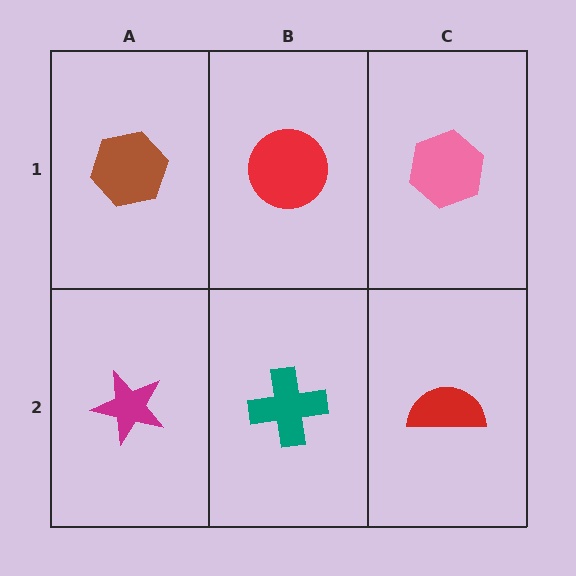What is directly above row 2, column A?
A brown hexagon.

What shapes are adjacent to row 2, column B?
A red circle (row 1, column B), a magenta star (row 2, column A), a red semicircle (row 2, column C).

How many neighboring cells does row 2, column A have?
2.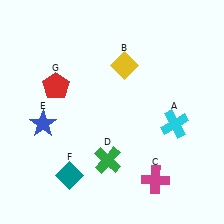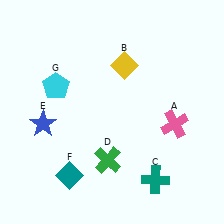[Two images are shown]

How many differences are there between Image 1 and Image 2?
There are 3 differences between the two images.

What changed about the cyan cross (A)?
In Image 1, A is cyan. In Image 2, it changed to pink.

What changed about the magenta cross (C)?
In Image 1, C is magenta. In Image 2, it changed to teal.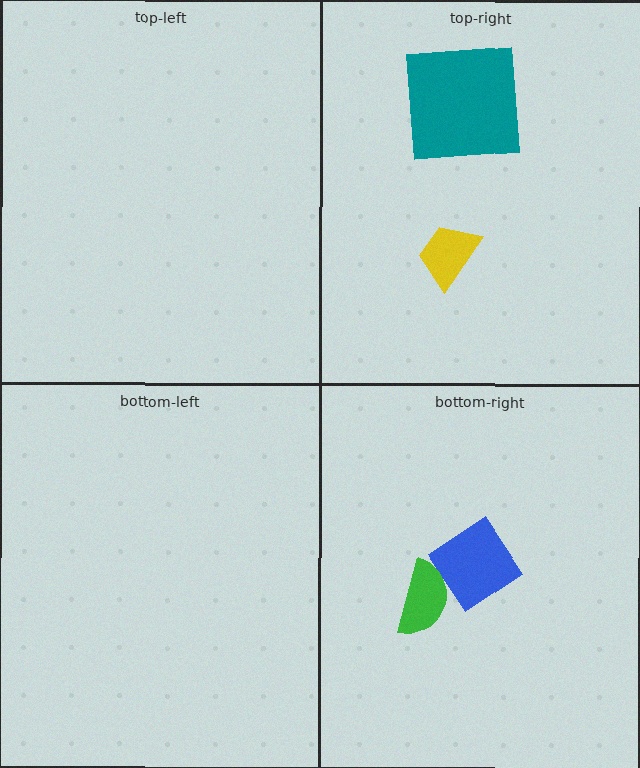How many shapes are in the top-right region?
2.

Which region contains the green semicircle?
The bottom-right region.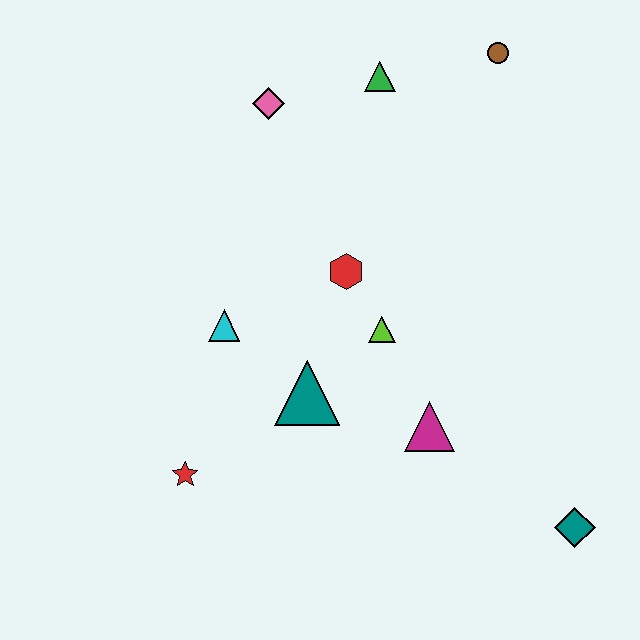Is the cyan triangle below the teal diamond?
No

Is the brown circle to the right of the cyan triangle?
Yes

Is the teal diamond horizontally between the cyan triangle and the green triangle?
No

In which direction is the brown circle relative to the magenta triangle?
The brown circle is above the magenta triangle.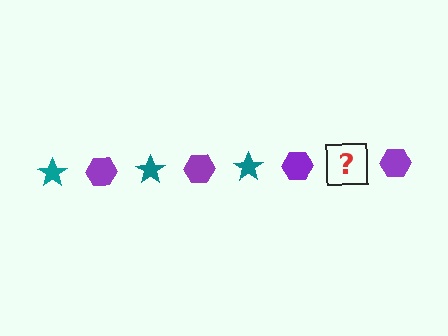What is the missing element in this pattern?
The missing element is a teal star.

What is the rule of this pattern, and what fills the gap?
The rule is that the pattern alternates between teal star and purple hexagon. The gap should be filled with a teal star.